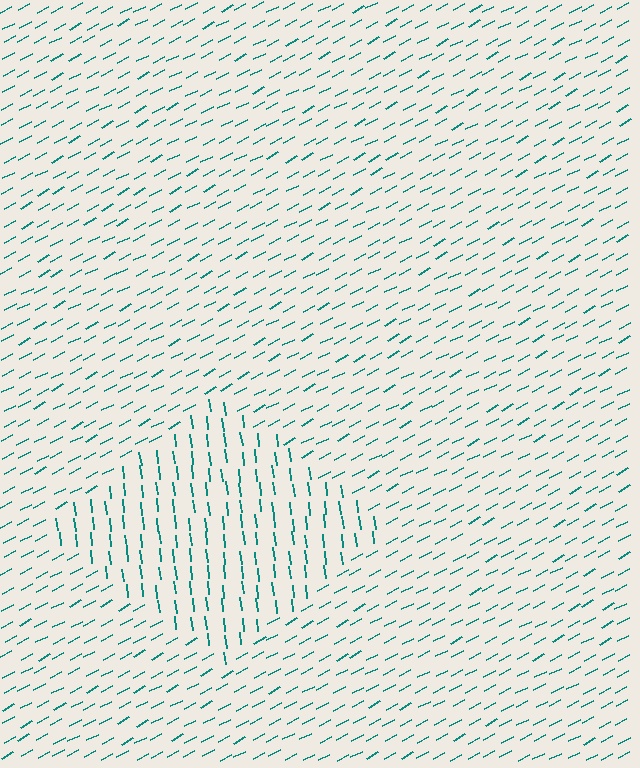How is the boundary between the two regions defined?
The boundary is defined purely by a change in line orientation (approximately 69 degrees difference). All lines are the same color and thickness.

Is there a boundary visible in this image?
Yes, there is a texture boundary formed by a change in line orientation.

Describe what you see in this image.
The image is filled with small teal line segments. A diamond region in the image has lines oriented differently from the surrounding lines, creating a visible texture boundary.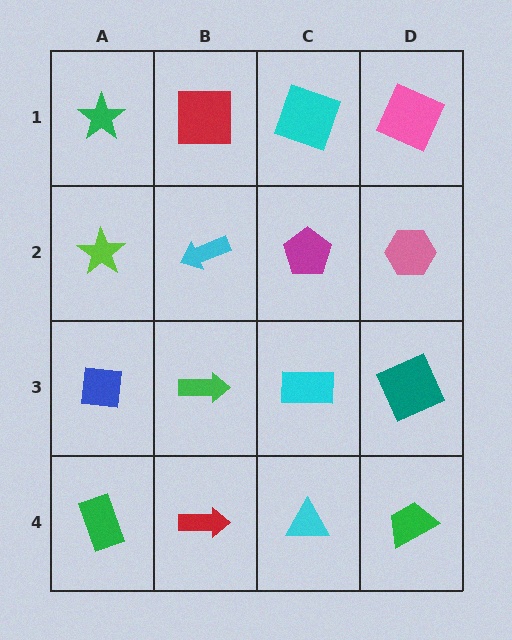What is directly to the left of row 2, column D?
A magenta pentagon.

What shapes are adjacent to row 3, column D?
A pink hexagon (row 2, column D), a green trapezoid (row 4, column D), a cyan rectangle (row 3, column C).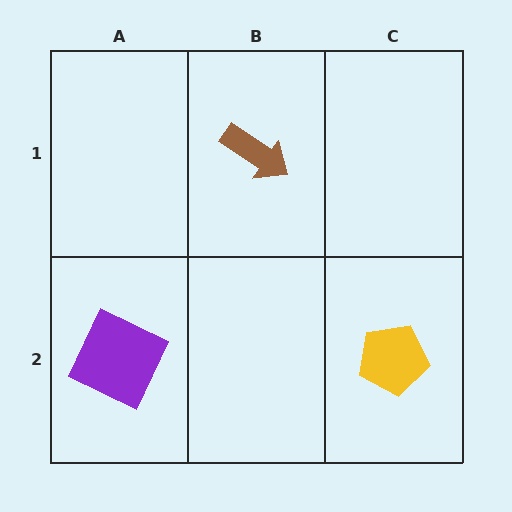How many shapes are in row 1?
1 shape.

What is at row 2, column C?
A yellow pentagon.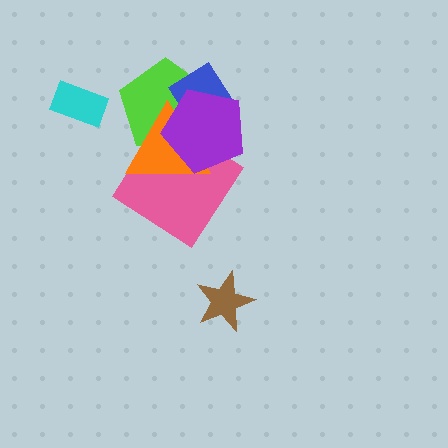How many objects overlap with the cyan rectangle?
0 objects overlap with the cyan rectangle.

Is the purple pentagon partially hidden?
No, no other shape covers it.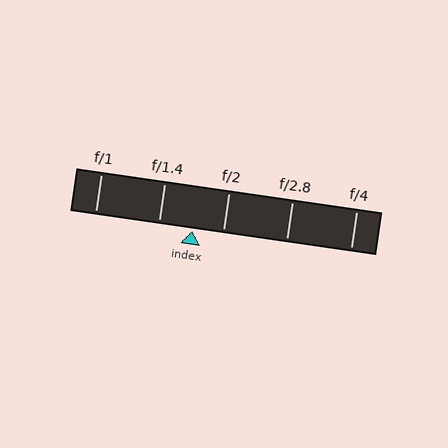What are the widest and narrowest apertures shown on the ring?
The widest aperture shown is f/1 and the narrowest is f/4.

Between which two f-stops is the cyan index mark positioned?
The index mark is between f/1.4 and f/2.